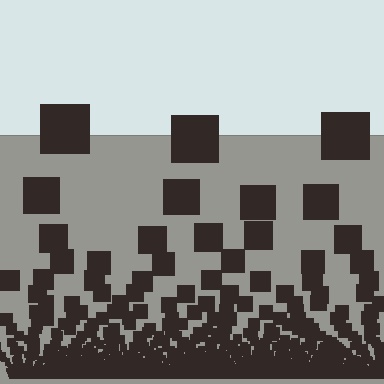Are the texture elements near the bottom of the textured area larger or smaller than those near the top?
Smaller. The gradient is inverted — elements near the bottom are smaller and denser.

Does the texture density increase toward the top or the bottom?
Density increases toward the bottom.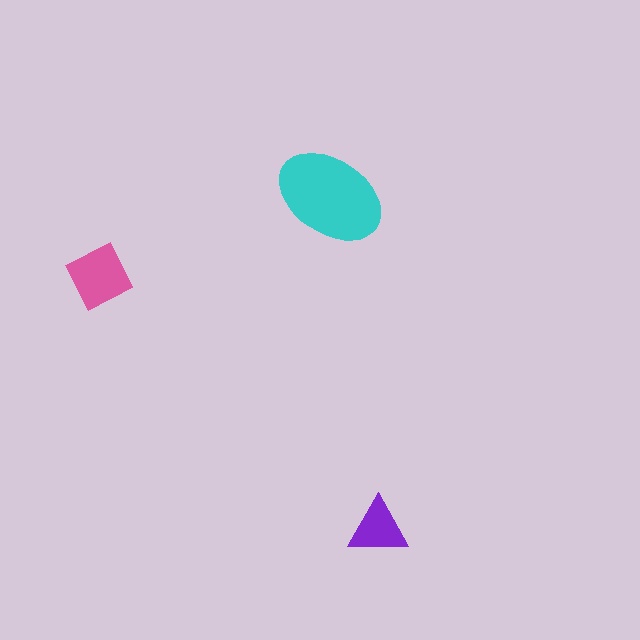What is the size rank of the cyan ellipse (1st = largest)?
1st.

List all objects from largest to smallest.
The cyan ellipse, the pink diamond, the purple triangle.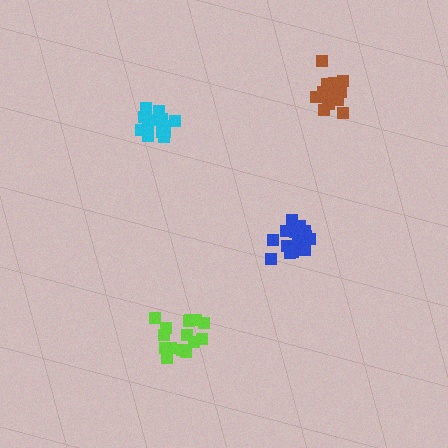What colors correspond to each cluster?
The clusters are colored: brown, blue, cyan, lime.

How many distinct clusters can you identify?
There are 4 distinct clusters.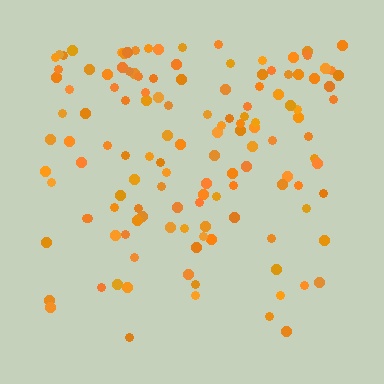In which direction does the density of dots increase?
From bottom to top, with the top side densest.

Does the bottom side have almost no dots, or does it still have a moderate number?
Still a moderate number, just noticeably fewer than the top.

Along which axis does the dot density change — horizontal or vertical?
Vertical.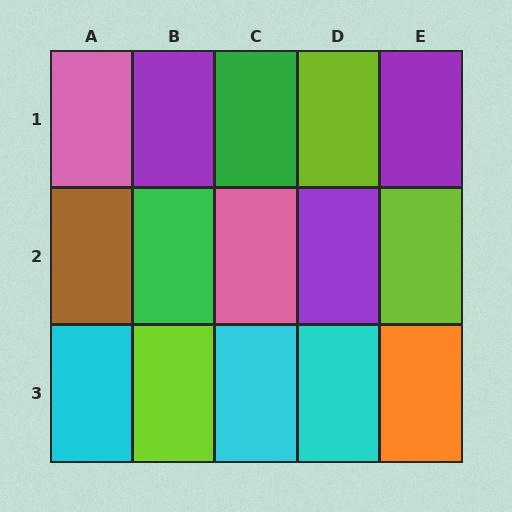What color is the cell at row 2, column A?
Brown.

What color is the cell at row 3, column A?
Cyan.